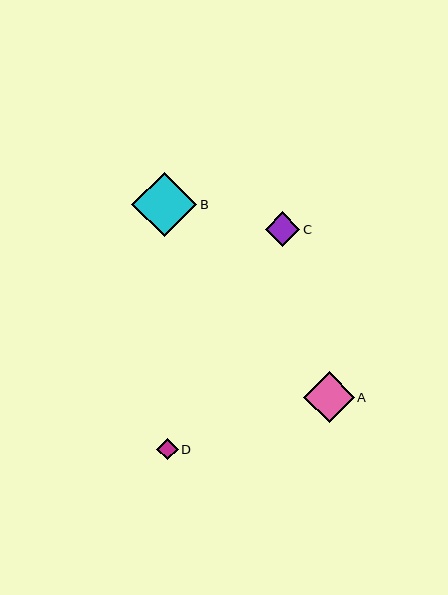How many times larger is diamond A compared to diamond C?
Diamond A is approximately 1.5 times the size of diamond C.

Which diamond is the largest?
Diamond B is the largest with a size of approximately 65 pixels.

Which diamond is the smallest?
Diamond D is the smallest with a size of approximately 21 pixels.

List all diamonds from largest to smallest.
From largest to smallest: B, A, C, D.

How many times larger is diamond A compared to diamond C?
Diamond A is approximately 1.5 times the size of diamond C.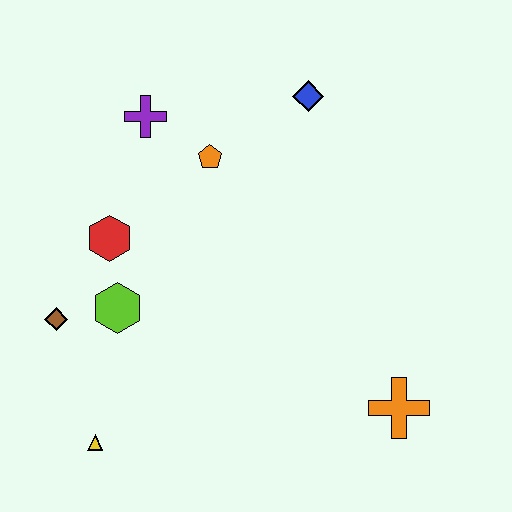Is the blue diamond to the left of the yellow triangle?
No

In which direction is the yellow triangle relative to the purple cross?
The yellow triangle is below the purple cross.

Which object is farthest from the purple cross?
The orange cross is farthest from the purple cross.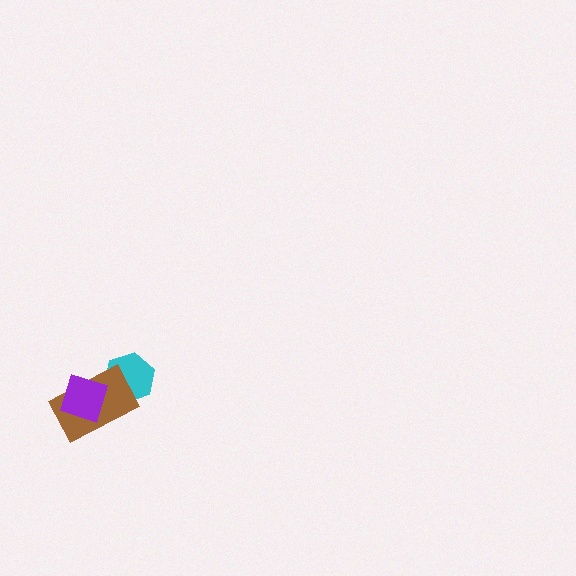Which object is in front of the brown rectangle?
The purple diamond is in front of the brown rectangle.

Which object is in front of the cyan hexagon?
The brown rectangle is in front of the cyan hexagon.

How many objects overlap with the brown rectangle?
2 objects overlap with the brown rectangle.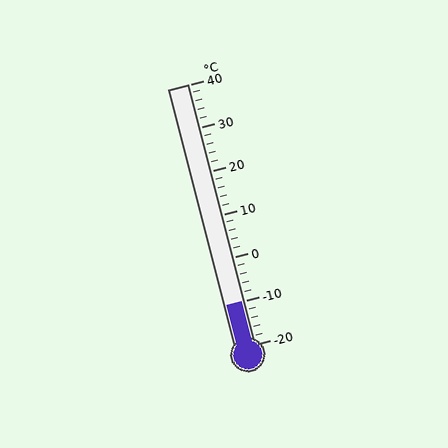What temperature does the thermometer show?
The thermometer shows approximately -10°C.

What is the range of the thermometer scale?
The thermometer scale ranges from -20°C to 40°C.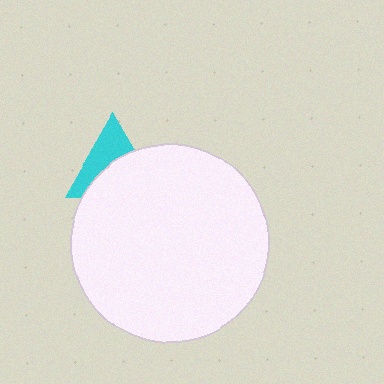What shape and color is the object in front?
The object in front is a white circle.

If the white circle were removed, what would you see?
You would see the complete cyan triangle.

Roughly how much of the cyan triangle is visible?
About half of it is visible (roughly 46%).